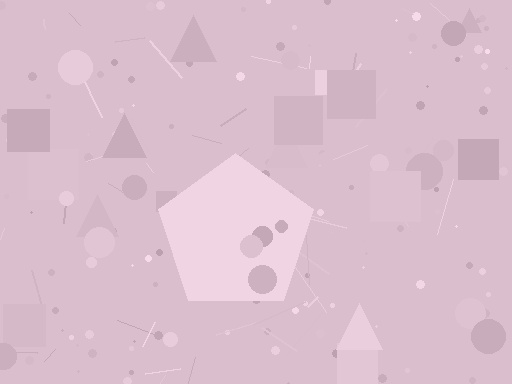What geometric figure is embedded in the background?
A pentagon is embedded in the background.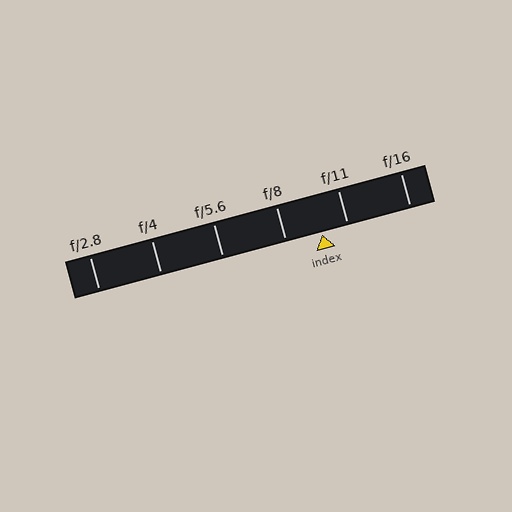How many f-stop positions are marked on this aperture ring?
There are 6 f-stop positions marked.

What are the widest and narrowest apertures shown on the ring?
The widest aperture shown is f/2.8 and the narrowest is f/16.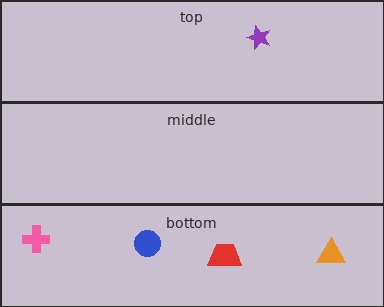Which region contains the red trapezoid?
The bottom region.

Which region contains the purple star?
The top region.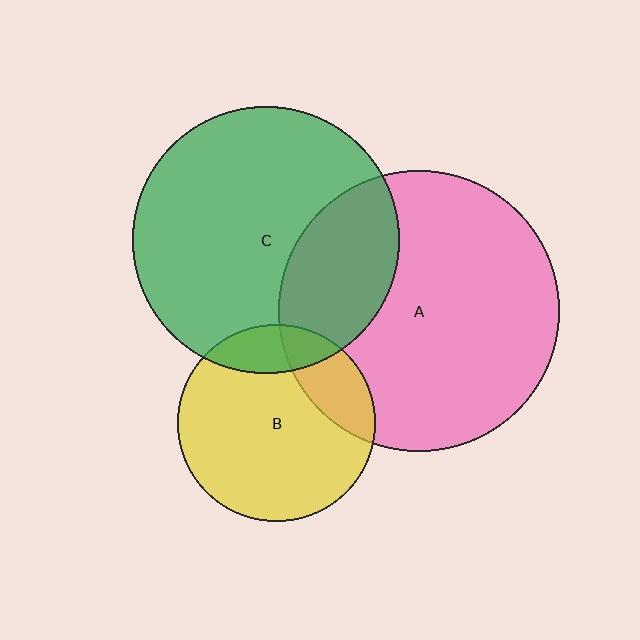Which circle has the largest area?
Circle A (pink).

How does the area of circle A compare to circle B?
Approximately 2.0 times.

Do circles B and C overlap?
Yes.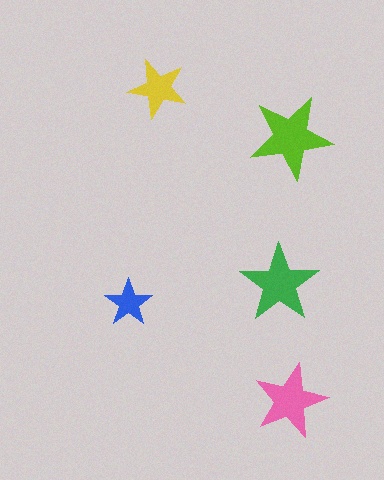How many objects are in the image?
There are 5 objects in the image.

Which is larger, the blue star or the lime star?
The lime one.